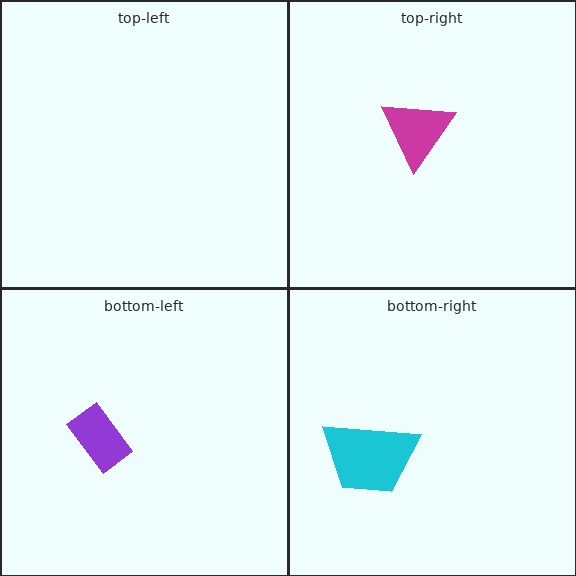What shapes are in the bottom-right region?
The cyan trapezoid.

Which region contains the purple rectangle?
The bottom-left region.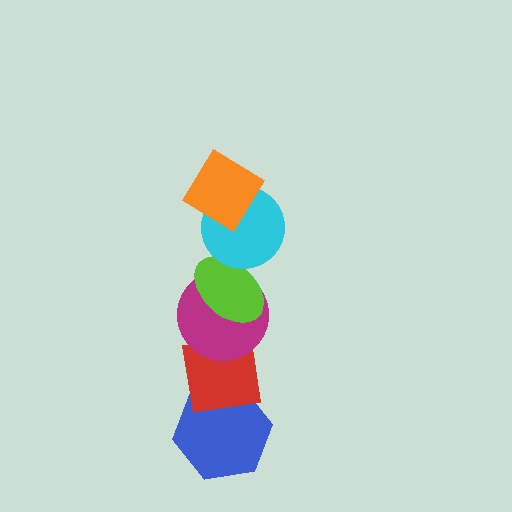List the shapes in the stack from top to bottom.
From top to bottom: the orange diamond, the cyan circle, the lime ellipse, the magenta circle, the red square, the blue hexagon.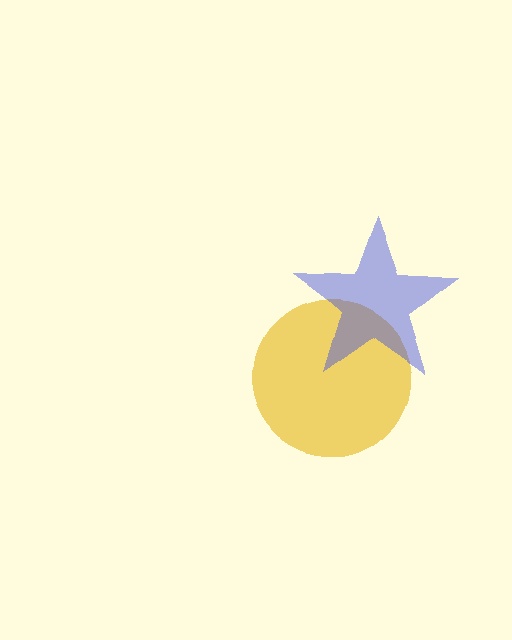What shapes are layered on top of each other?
The layered shapes are: a yellow circle, a blue star.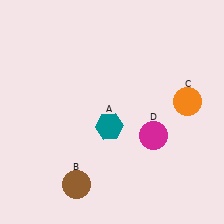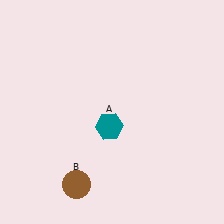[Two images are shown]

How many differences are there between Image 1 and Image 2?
There are 2 differences between the two images.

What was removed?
The magenta circle (D), the orange circle (C) were removed in Image 2.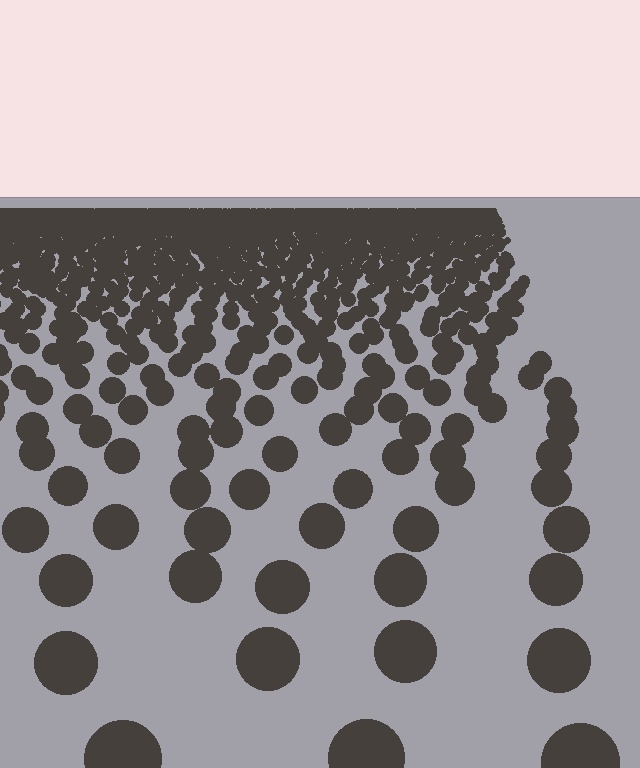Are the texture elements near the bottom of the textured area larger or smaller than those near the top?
Larger. Near the bottom, elements are closer to the viewer and appear at a bigger on-screen size.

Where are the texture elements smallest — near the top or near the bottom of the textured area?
Near the top.